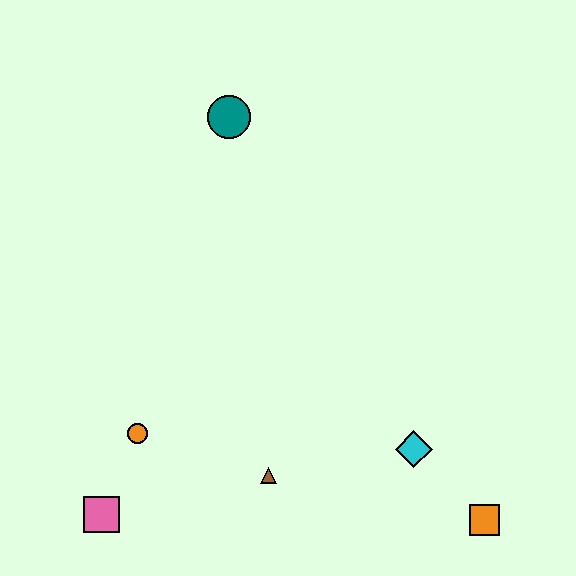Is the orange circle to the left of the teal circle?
Yes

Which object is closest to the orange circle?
The pink square is closest to the orange circle.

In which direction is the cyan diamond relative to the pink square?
The cyan diamond is to the right of the pink square.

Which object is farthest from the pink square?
The teal circle is farthest from the pink square.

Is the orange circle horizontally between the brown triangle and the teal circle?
No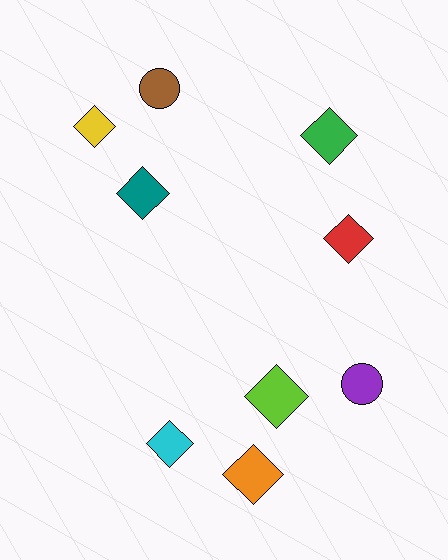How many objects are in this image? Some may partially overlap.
There are 9 objects.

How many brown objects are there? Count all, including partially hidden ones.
There is 1 brown object.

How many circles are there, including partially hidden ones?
There are 2 circles.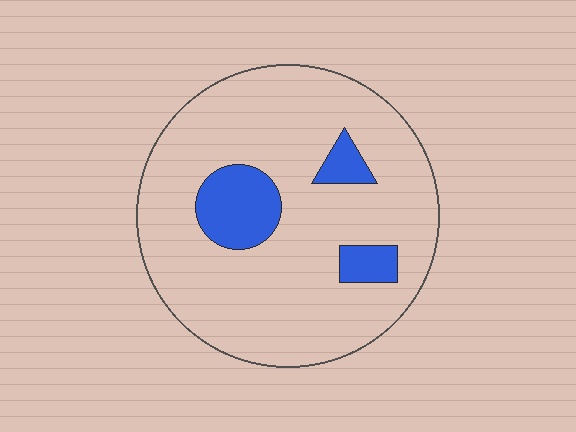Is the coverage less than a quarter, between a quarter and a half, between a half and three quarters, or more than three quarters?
Less than a quarter.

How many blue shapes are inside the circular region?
3.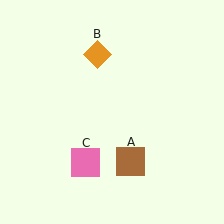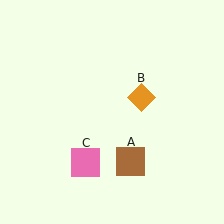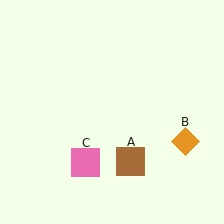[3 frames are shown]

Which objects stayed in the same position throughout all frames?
Brown square (object A) and pink square (object C) remained stationary.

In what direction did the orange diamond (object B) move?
The orange diamond (object B) moved down and to the right.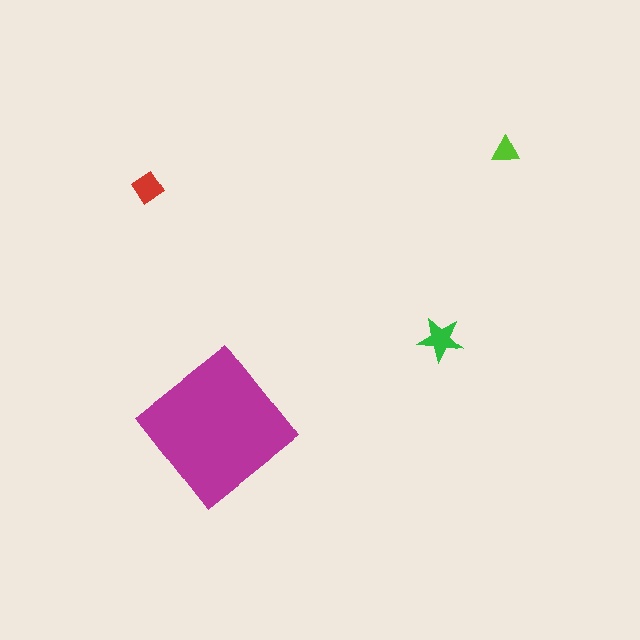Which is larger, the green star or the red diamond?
The green star.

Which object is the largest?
The magenta diamond.